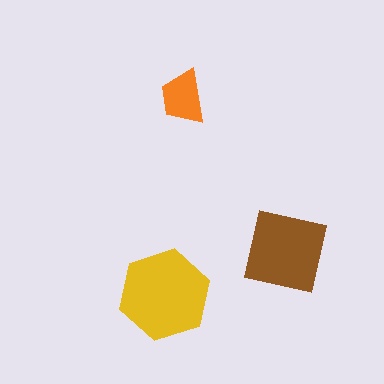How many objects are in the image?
There are 3 objects in the image.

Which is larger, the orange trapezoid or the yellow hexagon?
The yellow hexagon.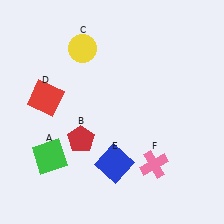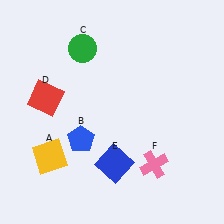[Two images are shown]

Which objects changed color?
A changed from green to yellow. B changed from red to blue. C changed from yellow to green.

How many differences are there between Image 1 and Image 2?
There are 3 differences between the two images.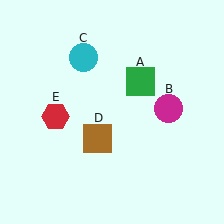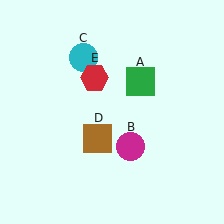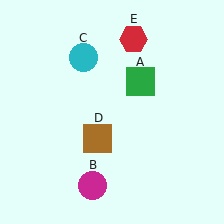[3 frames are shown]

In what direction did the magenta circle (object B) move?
The magenta circle (object B) moved down and to the left.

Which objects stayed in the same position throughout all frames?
Green square (object A) and cyan circle (object C) and brown square (object D) remained stationary.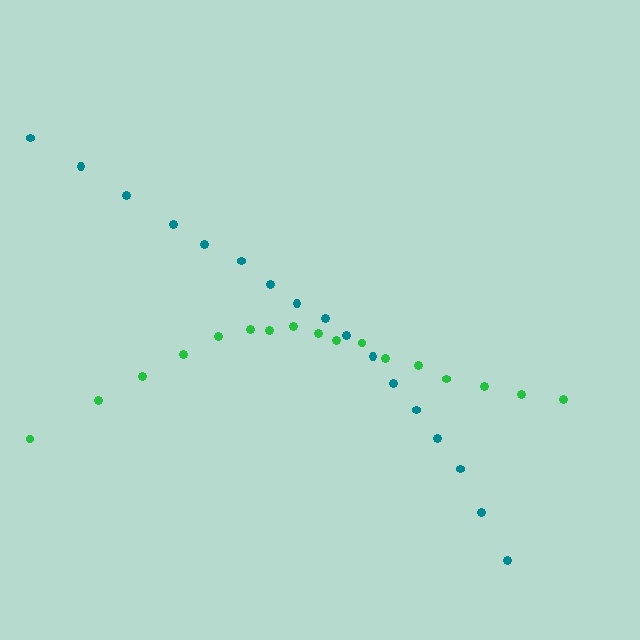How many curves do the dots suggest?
There are 2 distinct paths.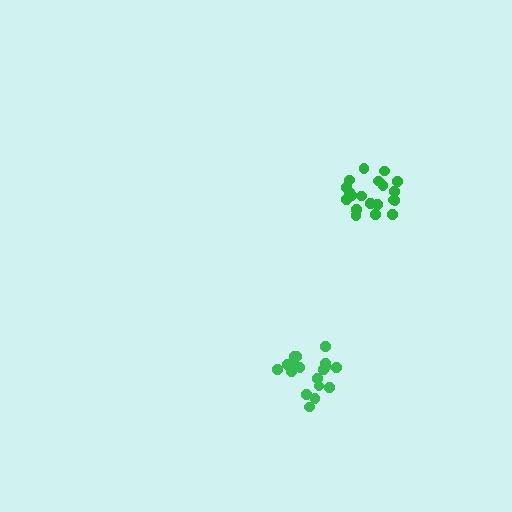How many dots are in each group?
Group 1: 18 dots, Group 2: 20 dots (38 total).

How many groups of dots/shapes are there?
There are 2 groups.